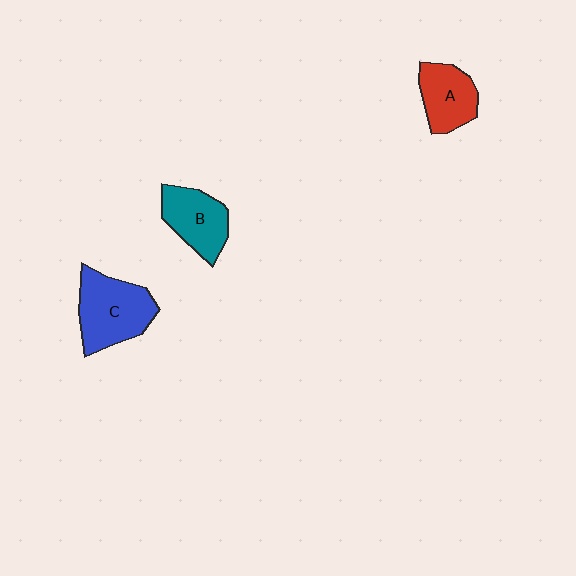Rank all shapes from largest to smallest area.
From largest to smallest: C (blue), B (teal), A (red).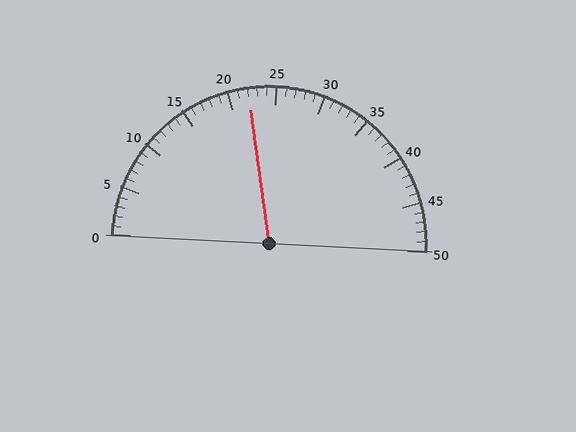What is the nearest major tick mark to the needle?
The nearest major tick mark is 20.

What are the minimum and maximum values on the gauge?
The gauge ranges from 0 to 50.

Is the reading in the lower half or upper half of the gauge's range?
The reading is in the lower half of the range (0 to 50).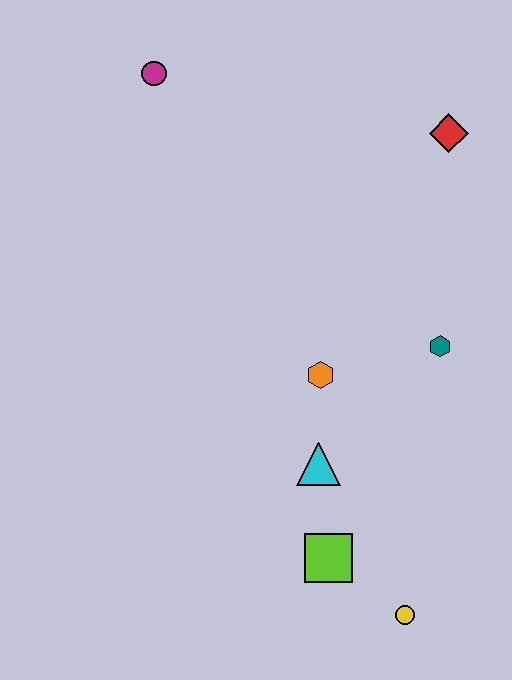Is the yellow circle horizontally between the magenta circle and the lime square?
No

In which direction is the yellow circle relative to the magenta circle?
The yellow circle is below the magenta circle.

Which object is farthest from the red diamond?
The yellow circle is farthest from the red diamond.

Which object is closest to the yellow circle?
The lime square is closest to the yellow circle.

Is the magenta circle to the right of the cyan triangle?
No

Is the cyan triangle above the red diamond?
No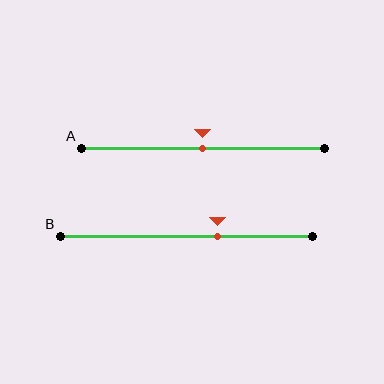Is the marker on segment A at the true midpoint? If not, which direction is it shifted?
Yes, the marker on segment A is at the true midpoint.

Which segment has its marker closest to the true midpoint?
Segment A has its marker closest to the true midpoint.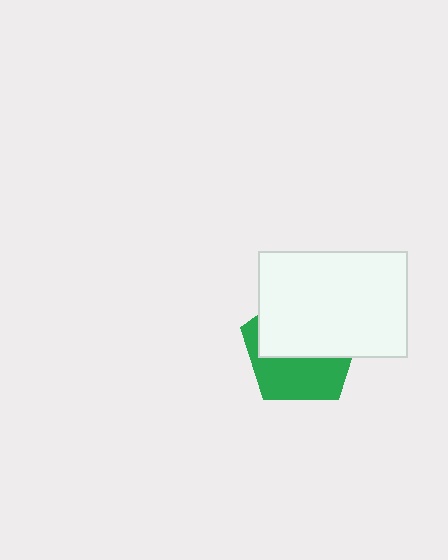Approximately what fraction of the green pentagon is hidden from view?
Roughly 57% of the green pentagon is hidden behind the white rectangle.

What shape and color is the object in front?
The object in front is a white rectangle.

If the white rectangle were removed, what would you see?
You would see the complete green pentagon.